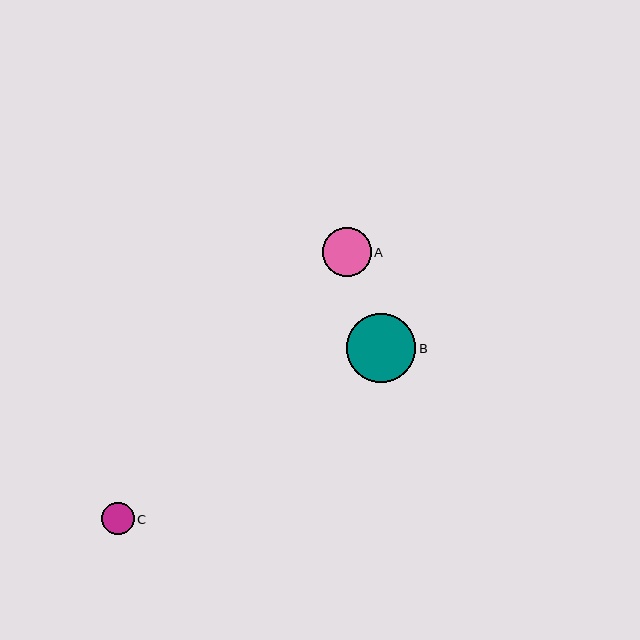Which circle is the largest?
Circle B is the largest with a size of approximately 69 pixels.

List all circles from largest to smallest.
From largest to smallest: B, A, C.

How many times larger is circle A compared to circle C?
Circle A is approximately 1.5 times the size of circle C.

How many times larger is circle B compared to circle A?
Circle B is approximately 1.4 times the size of circle A.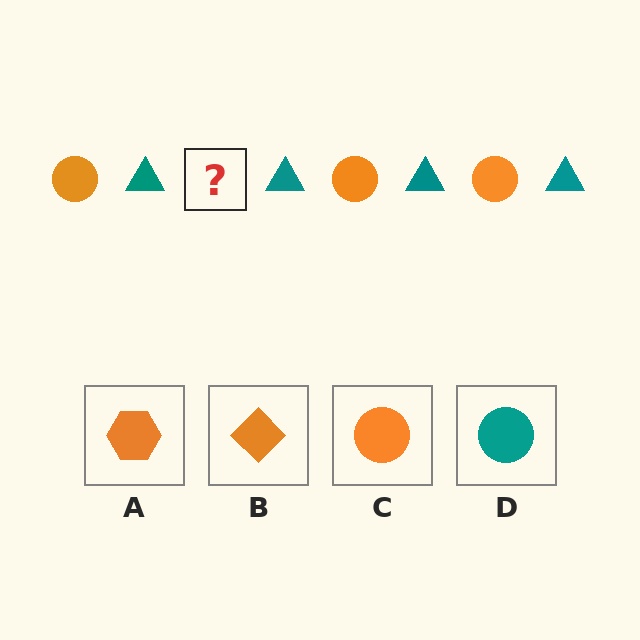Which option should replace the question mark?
Option C.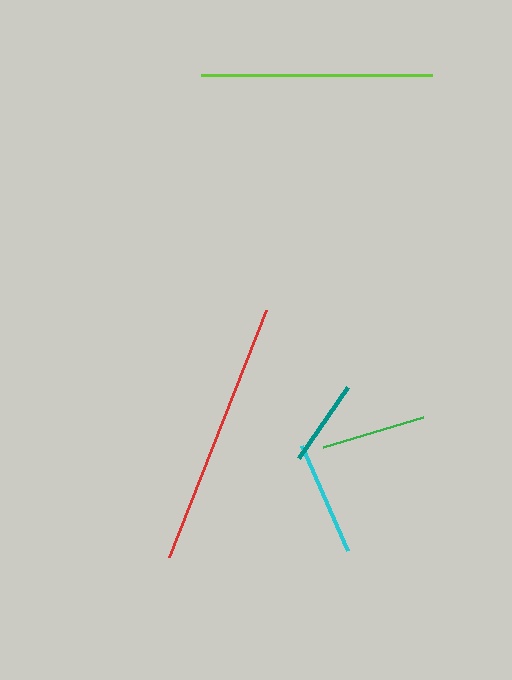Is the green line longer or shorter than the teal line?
The green line is longer than the teal line.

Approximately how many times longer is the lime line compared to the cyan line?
The lime line is approximately 2.0 times the length of the cyan line.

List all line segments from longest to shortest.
From longest to shortest: red, lime, cyan, green, teal.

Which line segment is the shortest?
The teal line is the shortest at approximately 86 pixels.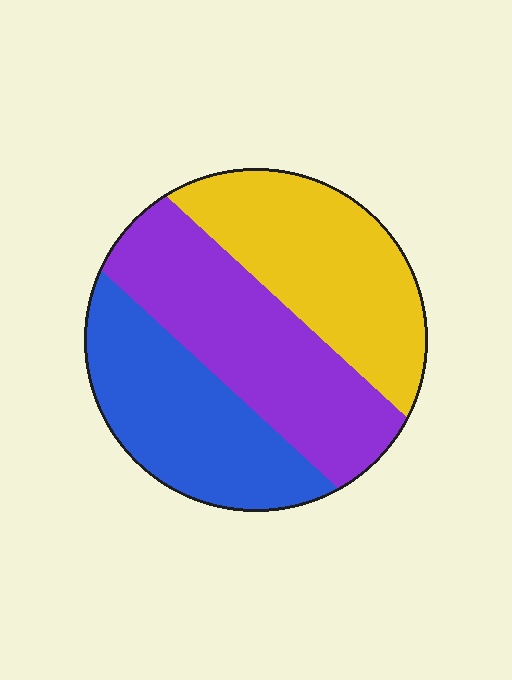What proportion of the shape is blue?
Blue takes up between a quarter and a half of the shape.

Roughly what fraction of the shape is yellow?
Yellow takes up about one third (1/3) of the shape.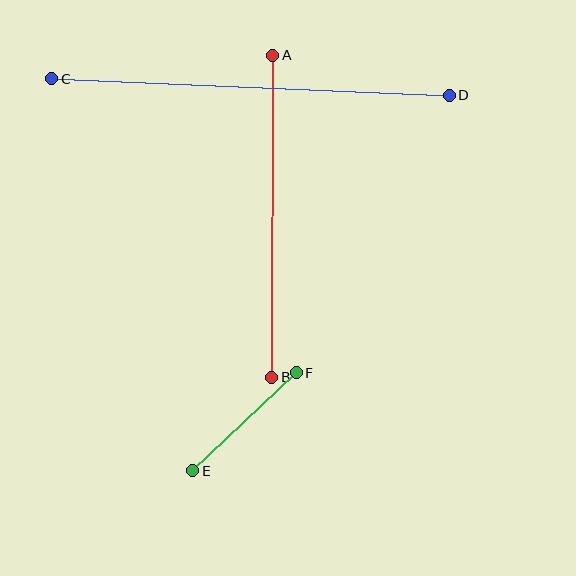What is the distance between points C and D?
The distance is approximately 398 pixels.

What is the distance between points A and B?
The distance is approximately 322 pixels.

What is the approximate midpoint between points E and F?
The midpoint is at approximately (244, 422) pixels.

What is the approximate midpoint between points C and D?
The midpoint is at approximately (250, 87) pixels.